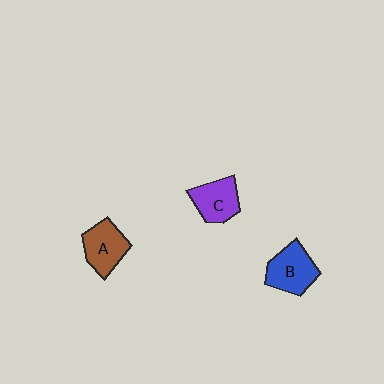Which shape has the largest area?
Shape B (blue).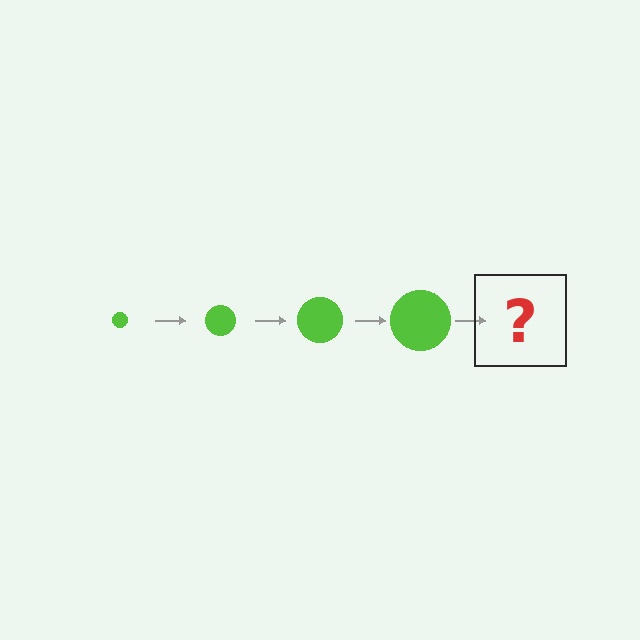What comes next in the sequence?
The next element should be a lime circle, larger than the previous one.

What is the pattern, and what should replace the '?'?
The pattern is that the circle gets progressively larger each step. The '?' should be a lime circle, larger than the previous one.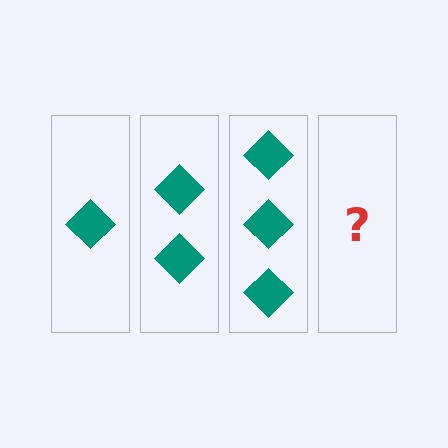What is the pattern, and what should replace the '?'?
The pattern is that each step adds one more diamond. The '?' should be 4 diamonds.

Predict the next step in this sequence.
The next step is 4 diamonds.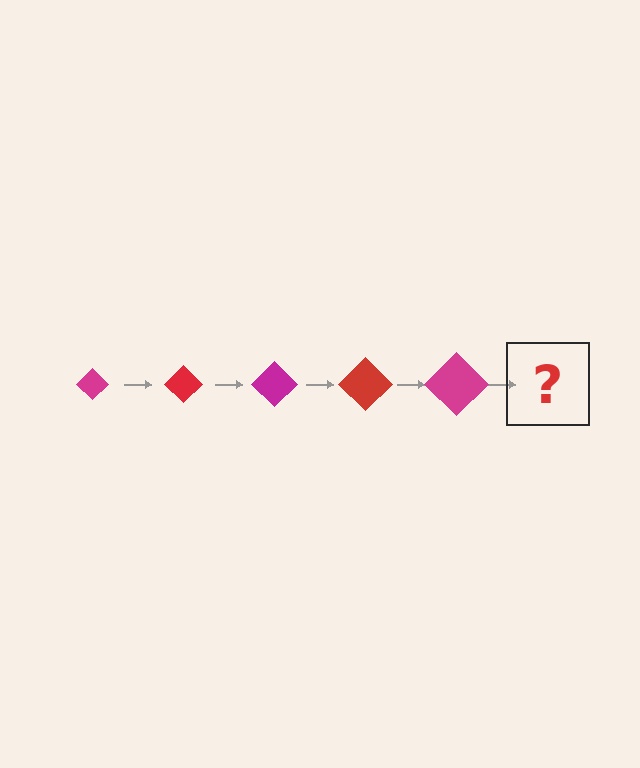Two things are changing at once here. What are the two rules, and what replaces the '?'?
The two rules are that the diamond grows larger each step and the color cycles through magenta and red. The '?' should be a red diamond, larger than the previous one.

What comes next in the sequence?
The next element should be a red diamond, larger than the previous one.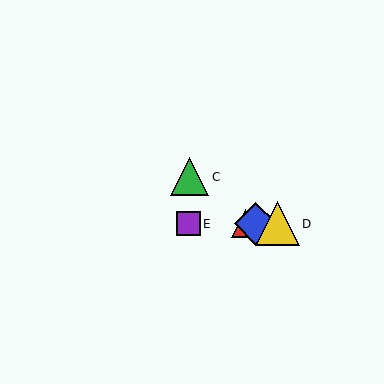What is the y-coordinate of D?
Object D is at y≈224.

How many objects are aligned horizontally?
4 objects (A, B, D, E) are aligned horizontally.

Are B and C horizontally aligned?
No, B is at y≈224 and C is at y≈177.